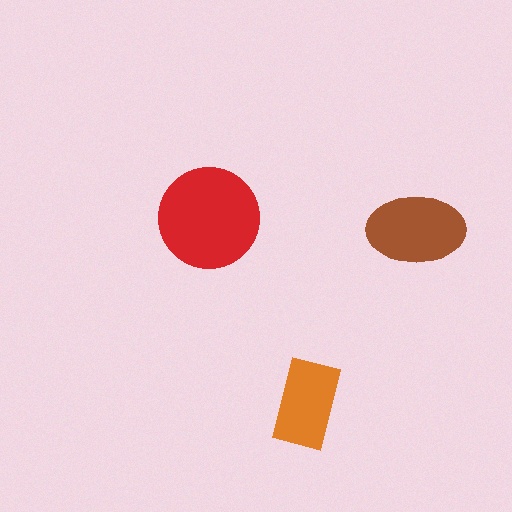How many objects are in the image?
There are 3 objects in the image.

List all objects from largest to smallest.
The red circle, the brown ellipse, the orange rectangle.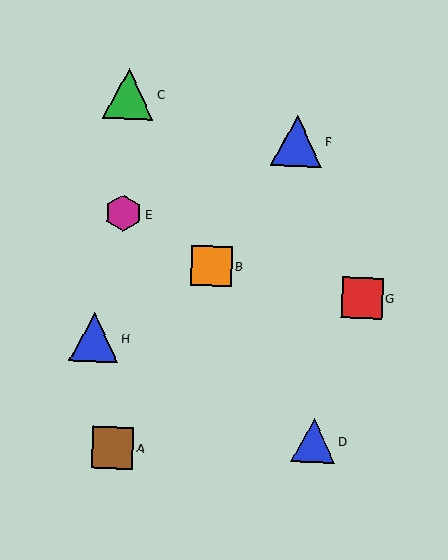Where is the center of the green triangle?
The center of the green triangle is at (129, 94).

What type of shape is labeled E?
Shape E is a magenta hexagon.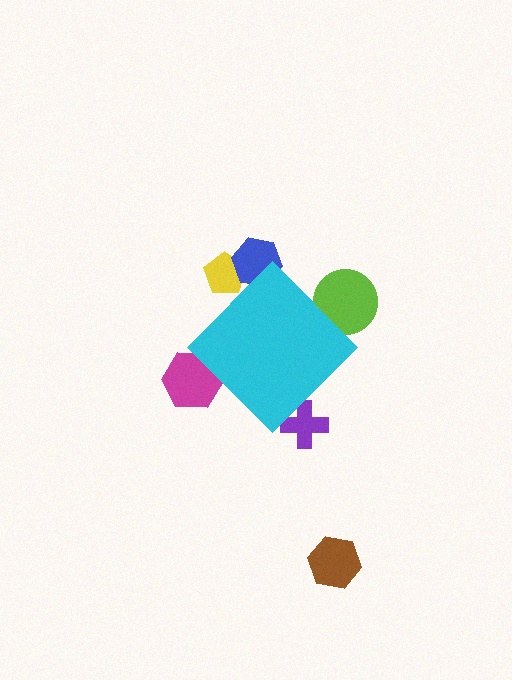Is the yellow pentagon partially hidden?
Yes, the yellow pentagon is partially hidden behind the cyan diamond.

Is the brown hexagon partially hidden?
No, the brown hexagon is fully visible.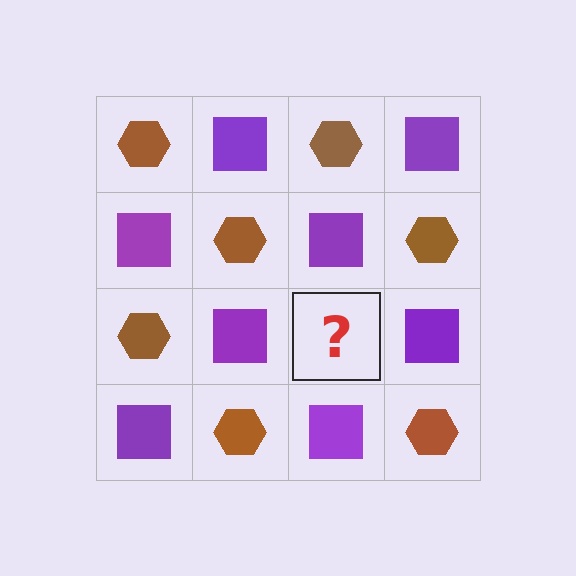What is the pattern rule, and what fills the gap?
The rule is that it alternates brown hexagon and purple square in a checkerboard pattern. The gap should be filled with a brown hexagon.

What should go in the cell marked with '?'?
The missing cell should contain a brown hexagon.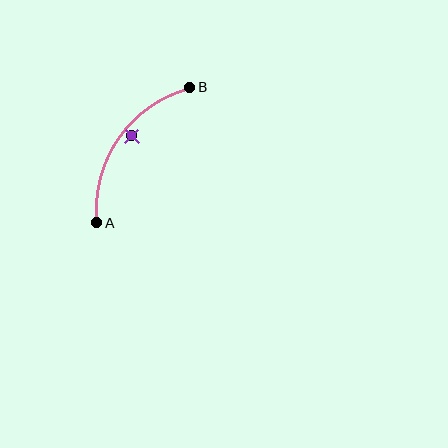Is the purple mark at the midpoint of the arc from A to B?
No — the purple mark does not lie on the arc at all. It sits slightly inside the curve.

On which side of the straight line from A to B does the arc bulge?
The arc bulges above and to the left of the straight line connecting A and B.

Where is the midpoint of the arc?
The arc midpoint is the point on the curve farthest from the straight line joining A and B. It sits above and to the left of that line.